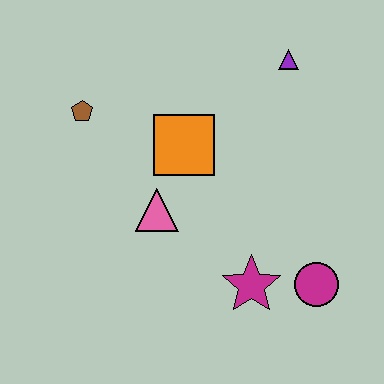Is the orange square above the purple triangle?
No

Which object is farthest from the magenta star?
The brown pentagon is farthest from the magenta star.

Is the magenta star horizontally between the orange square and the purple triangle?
Yes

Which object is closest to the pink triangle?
The orange square is closest to the pink triangle.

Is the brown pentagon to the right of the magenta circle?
No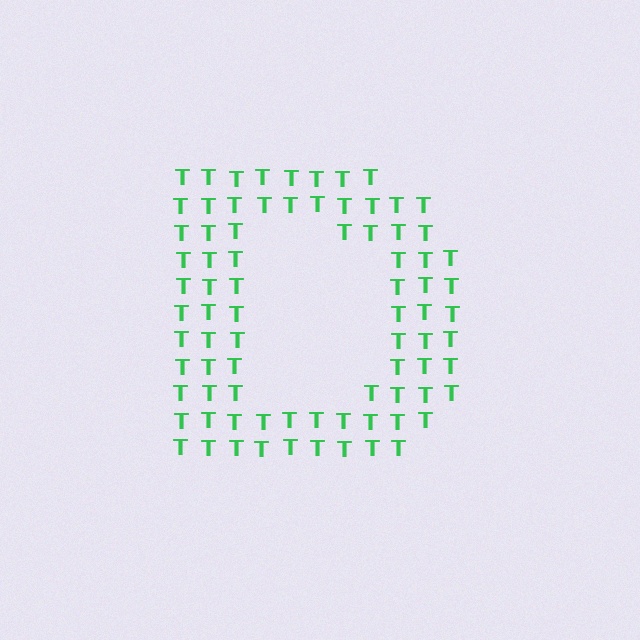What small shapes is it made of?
It is made of small letter T's.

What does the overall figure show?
The overall figure shows the letter D.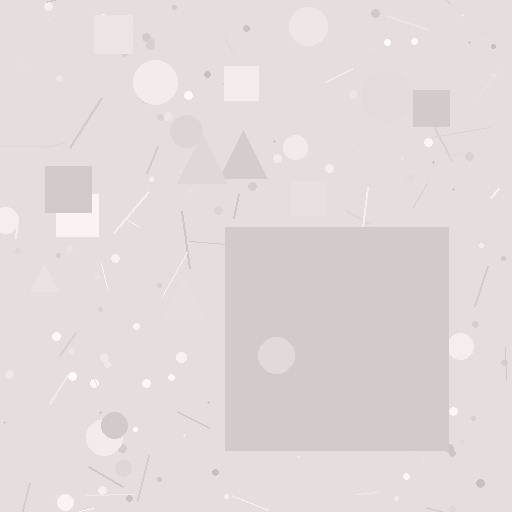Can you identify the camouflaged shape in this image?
The camouflaged shape is a square.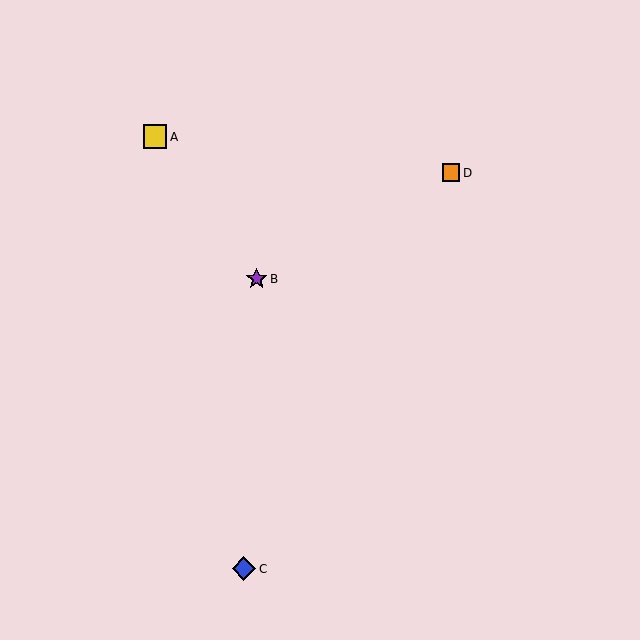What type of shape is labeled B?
Shape B is a purple star.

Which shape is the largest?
The yellow square (labeled A) is the largest.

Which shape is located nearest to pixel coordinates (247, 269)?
The purple star (labeled B) at (257, 279) is nearest to that location.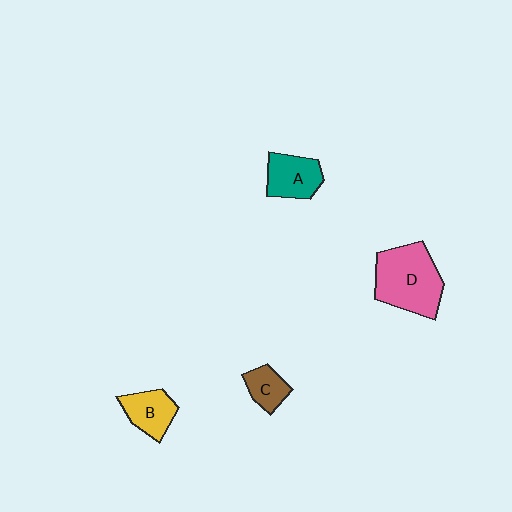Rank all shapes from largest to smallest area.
From largest to smallest: D (pink), A (teal), B (yellow), C (brown).